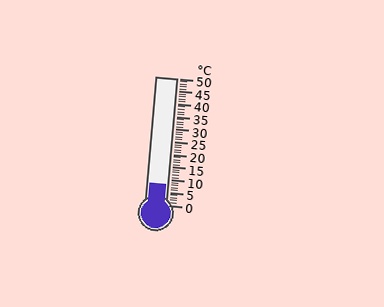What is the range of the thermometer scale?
The thermometer scale ranges from 0°C to 50°C.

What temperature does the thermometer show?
The thermometer shows approximately 8°C.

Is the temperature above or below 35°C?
The temperature is below 35°C.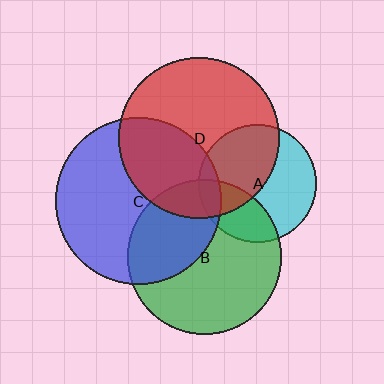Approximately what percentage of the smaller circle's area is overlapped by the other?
Approximately 15%.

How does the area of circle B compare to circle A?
Approximately 1.7 times.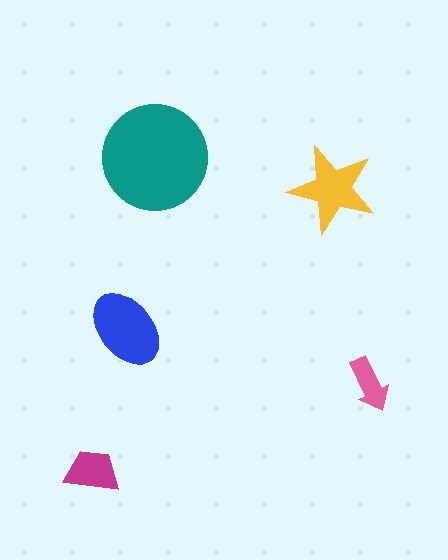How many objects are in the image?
There are 5 objects in the image.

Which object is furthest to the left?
The magenta trapezoid is leftmost.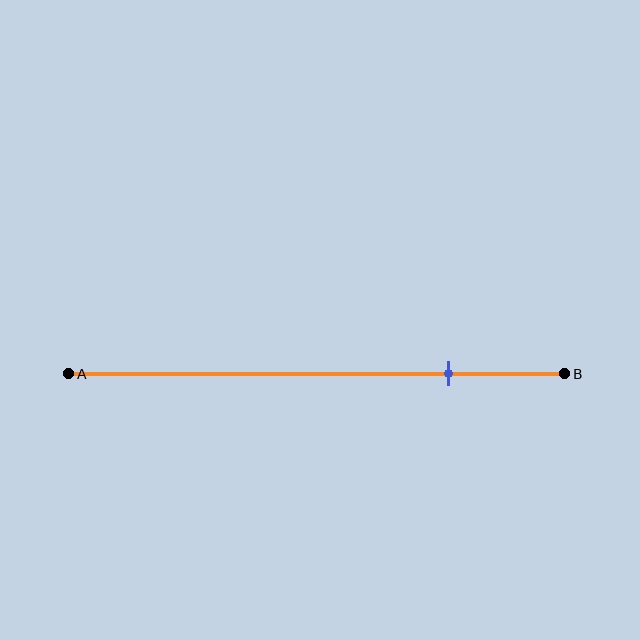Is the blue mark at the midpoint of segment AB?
No, the mark is at about 75% from A, not at the 50% midpoint.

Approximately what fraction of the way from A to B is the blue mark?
The blue mark is approximately 75% of the way from A to B.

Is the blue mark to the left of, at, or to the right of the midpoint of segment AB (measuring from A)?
The blue mark is to the right of the midpoint of segment AB.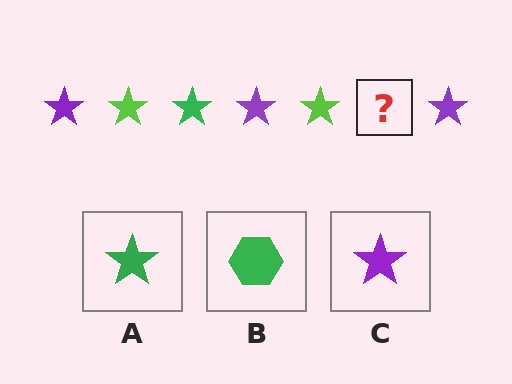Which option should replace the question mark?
Option A.